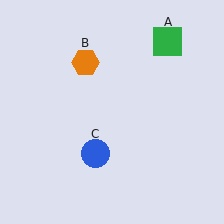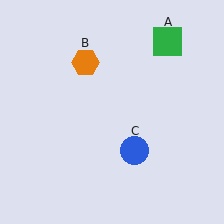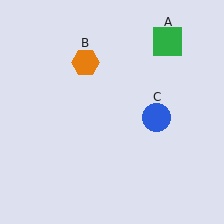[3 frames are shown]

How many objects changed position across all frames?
1 object changed position: blue circle (object C).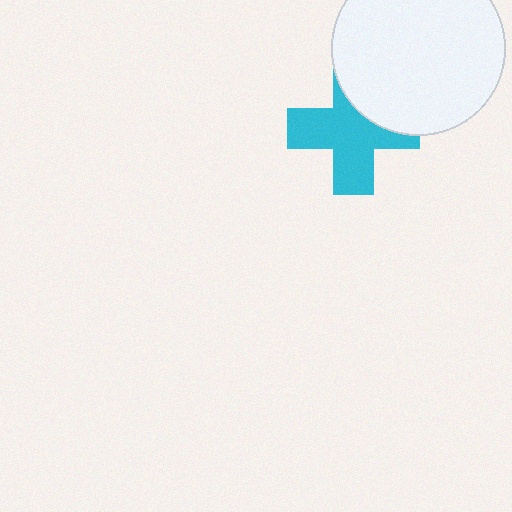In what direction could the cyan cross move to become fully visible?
The cyan cross could move toward the lower-left. That would shift it out from behind the white circle entirely.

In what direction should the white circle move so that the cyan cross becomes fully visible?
The white circle should move toward the upper-right. That is the shortest direction to clear the overlap and leave the cyan cross fully visible.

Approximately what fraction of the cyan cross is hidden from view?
Roughly 31% of the cyan cross is hidden behind the white circle.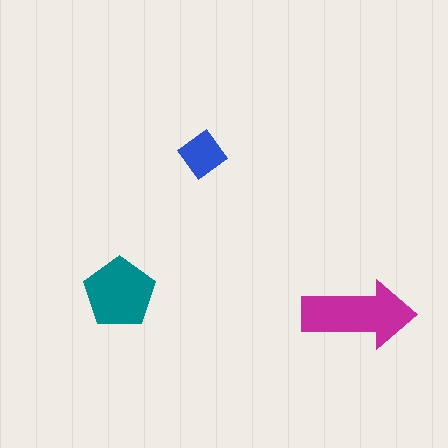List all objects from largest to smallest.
The magenta arrow, the teal pentagon, the blue diamond.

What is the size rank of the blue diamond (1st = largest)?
3rd.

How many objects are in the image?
There are 3 objects in the image.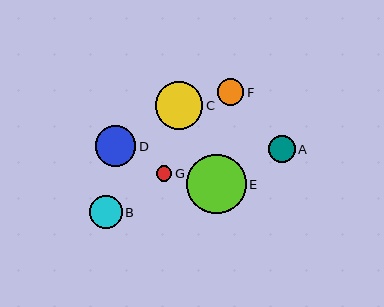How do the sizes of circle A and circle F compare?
Circle A and circle F are approximately the same size.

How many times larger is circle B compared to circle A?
Circle B is approximately 1.2 times the size of circle A.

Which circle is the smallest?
Circle G is the smallest with a size of approximately 15 pixels.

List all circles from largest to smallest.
From largest to smallest: E, C, D, B, A, F, G.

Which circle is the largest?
Circle E is the largest with a size of approximately 60 pixels.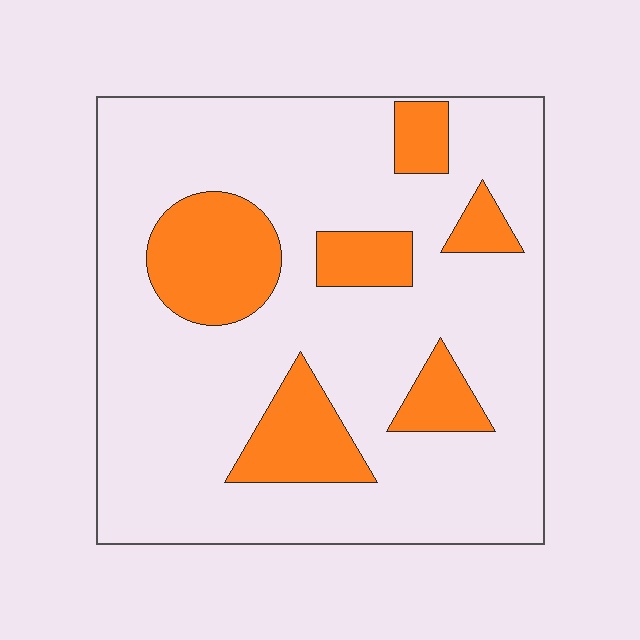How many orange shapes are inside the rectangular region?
6.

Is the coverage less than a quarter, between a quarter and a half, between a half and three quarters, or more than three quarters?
Less than a quarter.